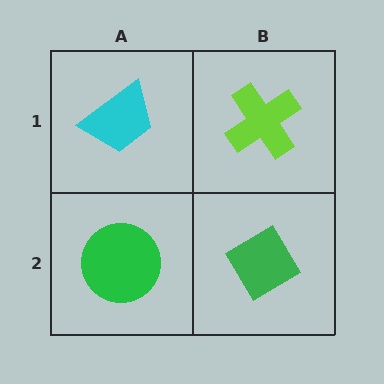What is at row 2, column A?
A green circle.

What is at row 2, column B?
A green diamond.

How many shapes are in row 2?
2 shapes.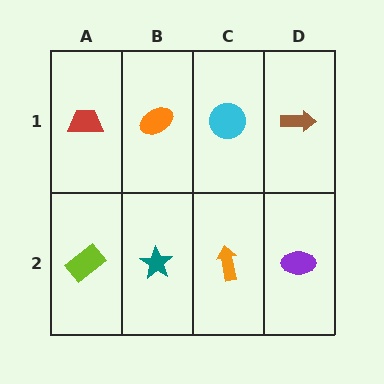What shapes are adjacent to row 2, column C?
A cyan circle (row 1, column C), a teal star (row 2, column B), a purple ellipse (row 2, column D).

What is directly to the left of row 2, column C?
A teal star.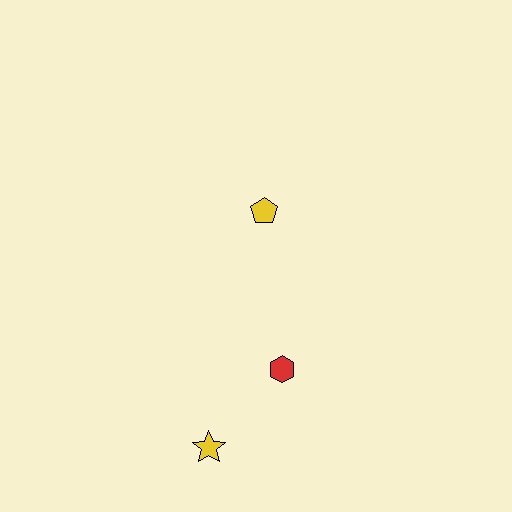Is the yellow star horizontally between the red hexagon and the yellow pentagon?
No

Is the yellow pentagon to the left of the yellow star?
No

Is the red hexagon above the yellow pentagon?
No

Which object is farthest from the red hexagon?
The yellow pentagon is farthest from the red hexagon.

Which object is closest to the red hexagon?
The yellow star is closest to the red hexagon.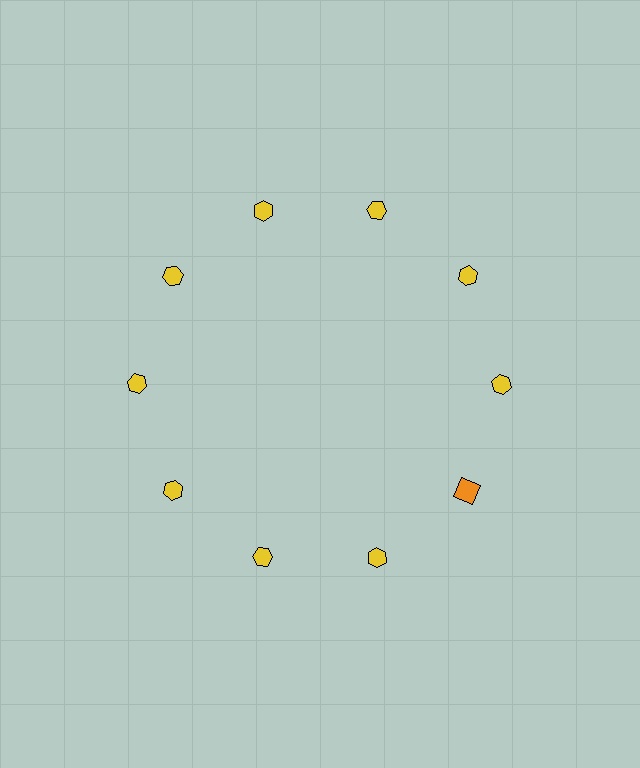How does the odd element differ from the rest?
It differs in both color (orange instead of yellow) and shape (square instead of hexagon).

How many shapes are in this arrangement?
There are 10 shapes arranged in a ring pattern.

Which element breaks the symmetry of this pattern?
The orange square at roughly the 4 o'clock position breaks the symmetry. All other shapes are yellow hexagons.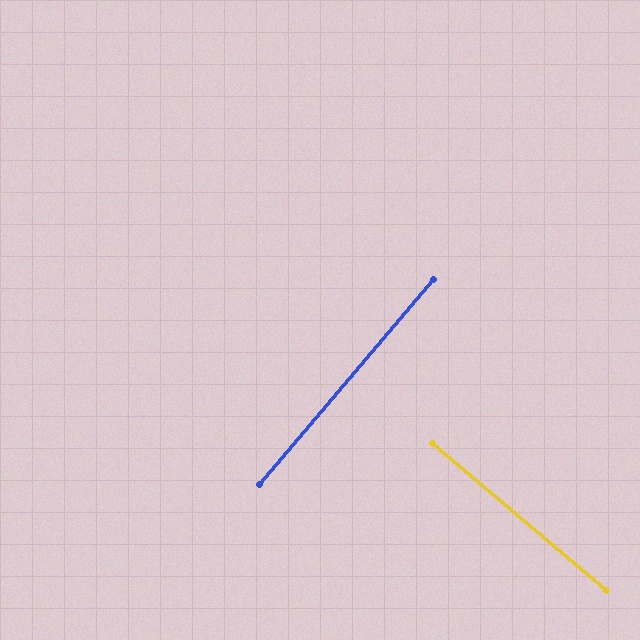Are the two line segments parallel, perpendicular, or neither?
Perpendicular — they meet at approximately 90°.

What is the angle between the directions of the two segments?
Approximately 90 degrees.